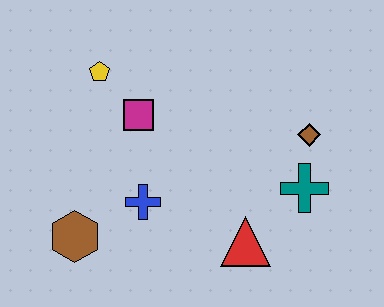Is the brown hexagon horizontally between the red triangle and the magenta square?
No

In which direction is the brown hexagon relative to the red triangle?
The brown hexagon is to the left of the red triangle.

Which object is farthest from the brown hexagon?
The brown diamond is farthest from the brown hexagon.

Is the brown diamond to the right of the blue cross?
Yes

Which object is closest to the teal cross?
The brown diamond is closest to the teal cross.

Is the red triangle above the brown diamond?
No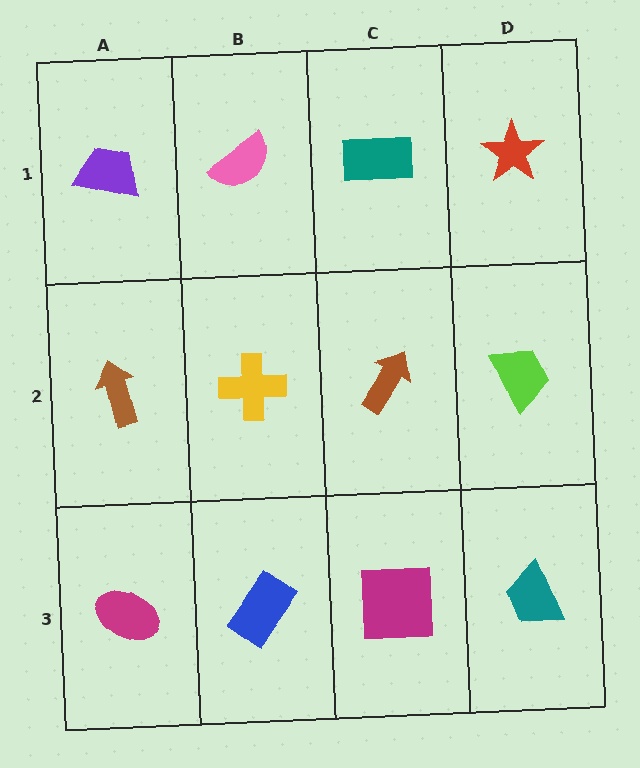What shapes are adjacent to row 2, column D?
A red star (row 1, column D), a teal trapezoid (row 3, column D), a brown arrow (row 2, column C).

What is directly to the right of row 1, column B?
A teal rectangle.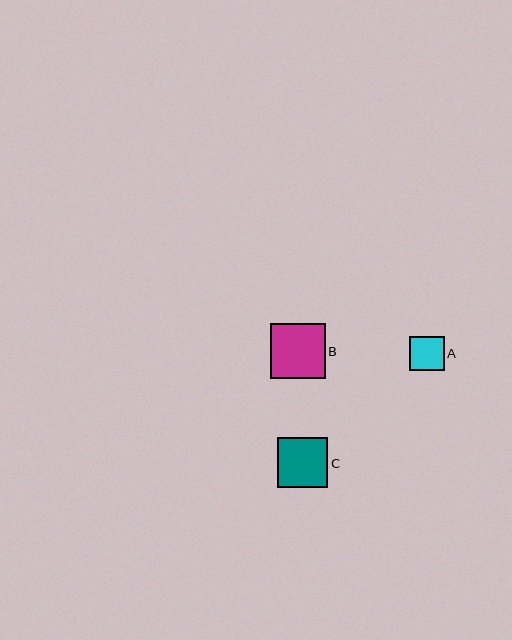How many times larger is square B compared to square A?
Square B is approximately 1.6 times the size of square A.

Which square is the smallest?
Square A is the smallest with a size of approximately 35 pixels.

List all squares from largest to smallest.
From largest to smallest: B, C, A.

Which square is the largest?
Square B is the largest with a size of approximately 55 pixels.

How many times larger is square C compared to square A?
Square C is approximately 1.4 times the size of square A.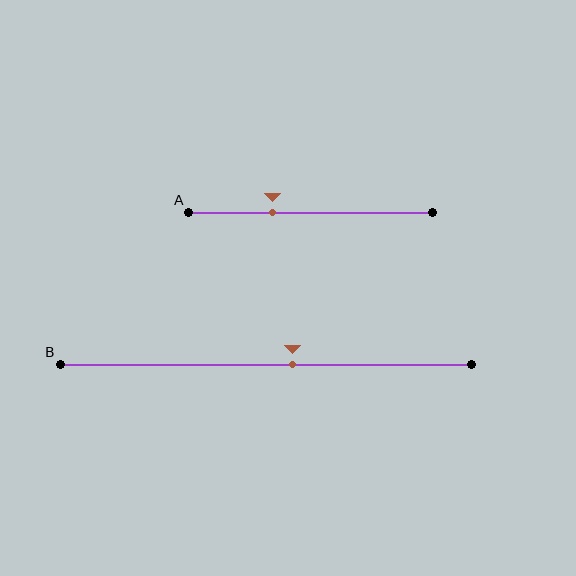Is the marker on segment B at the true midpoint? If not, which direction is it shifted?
No, the marker on segment B is shifted to the right by about 7% of the segment length.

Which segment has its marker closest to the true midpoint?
Segment B has its marker closest to the true midpoint.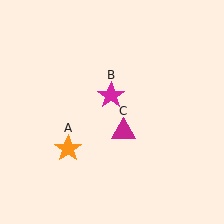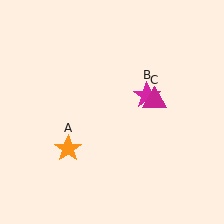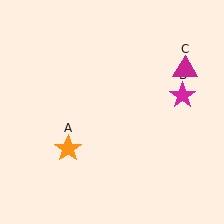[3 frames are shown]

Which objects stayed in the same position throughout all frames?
Orange star (object A) remained stationary.